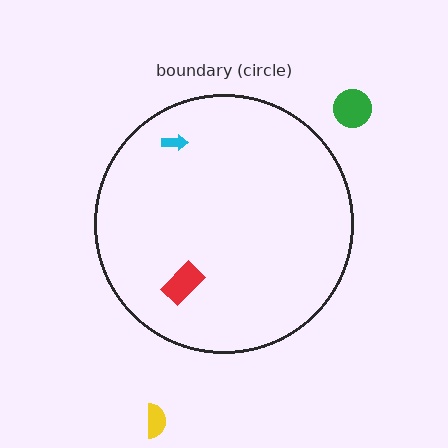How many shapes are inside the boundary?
2 inside, 2 outside.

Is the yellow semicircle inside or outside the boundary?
Outside.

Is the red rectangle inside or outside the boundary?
Inside.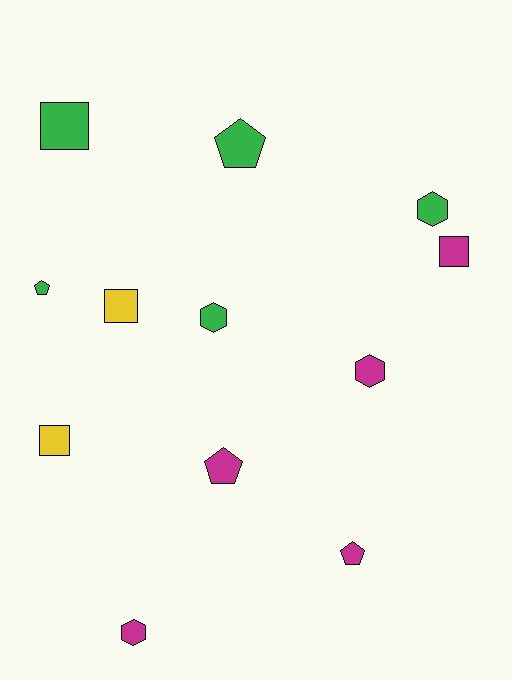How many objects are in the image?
There are 12 objects.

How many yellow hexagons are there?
There are no yellow hexagons.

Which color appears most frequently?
Magenta, with 5 objects.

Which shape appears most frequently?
Pentagon, with 4 objects.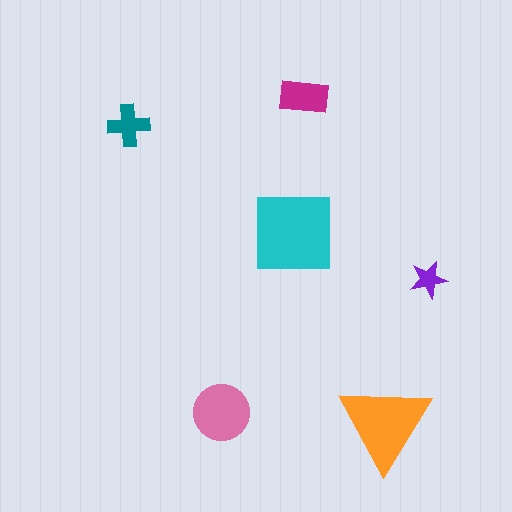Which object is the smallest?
The purple star.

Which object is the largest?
The cyan square.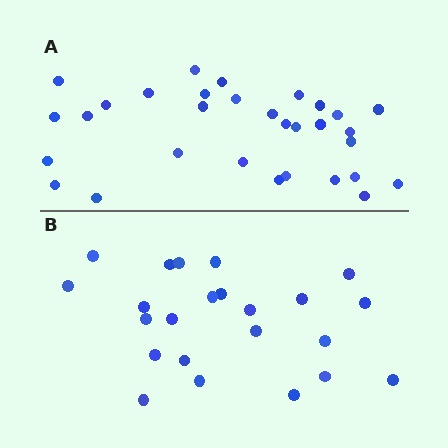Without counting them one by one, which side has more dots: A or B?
Region A (the top region) has more dots.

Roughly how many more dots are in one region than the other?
Region A has roughly 8 or so more dots than region B.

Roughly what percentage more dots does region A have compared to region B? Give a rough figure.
About 35% more.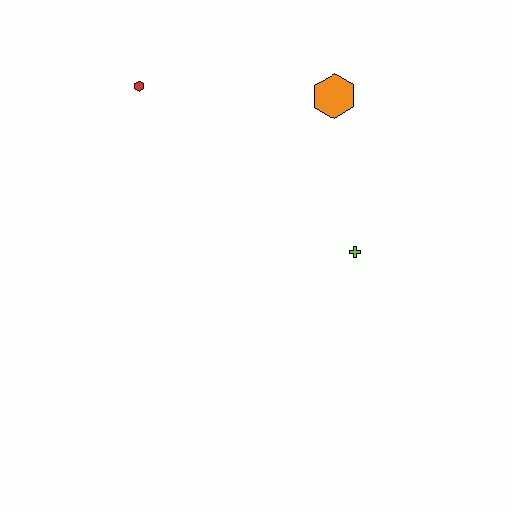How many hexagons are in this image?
There are 2 hexagons.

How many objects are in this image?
There are 3 objects.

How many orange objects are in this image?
There is 1 orange object.